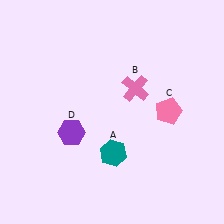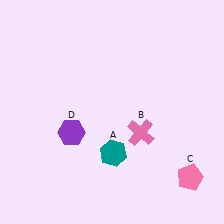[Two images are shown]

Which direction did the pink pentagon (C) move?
The pink pentagon (C) moved down.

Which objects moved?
The objects that moved are: the pink cross (B), the pink pentagon (C).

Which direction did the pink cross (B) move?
The pink cross (B) moved down.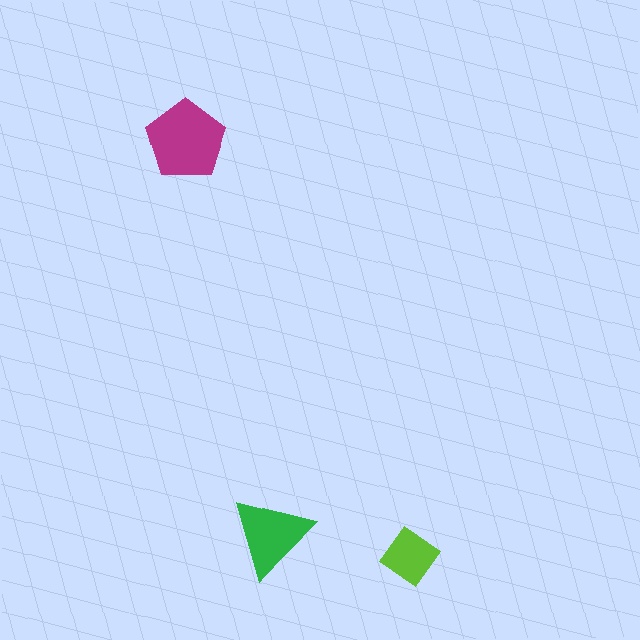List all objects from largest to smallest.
The magenta pentagon, the green triangle, the lime diamond.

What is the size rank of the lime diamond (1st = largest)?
3rd.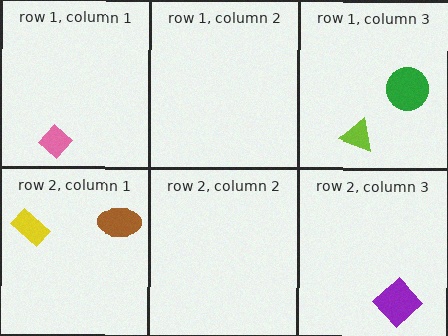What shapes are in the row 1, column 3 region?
The lime triangle, the green circle.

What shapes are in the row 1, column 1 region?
The pink diamond.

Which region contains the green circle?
The row 1, column 3 region.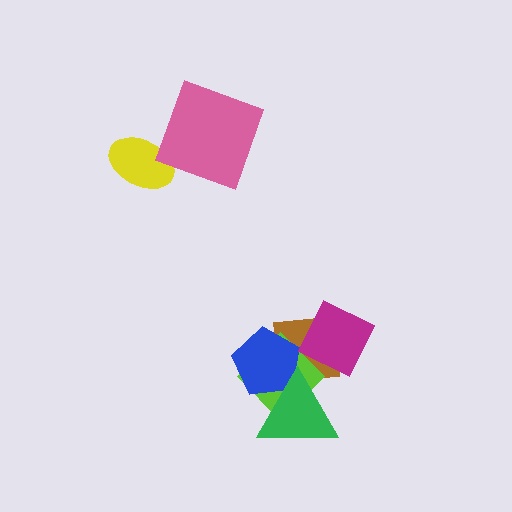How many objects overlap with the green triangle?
3 objects overlap with the green triangle.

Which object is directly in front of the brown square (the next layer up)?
The lime diamond is directly in front of the brown square.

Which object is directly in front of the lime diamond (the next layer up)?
The blue pentagon is directly in front of the lime diamond.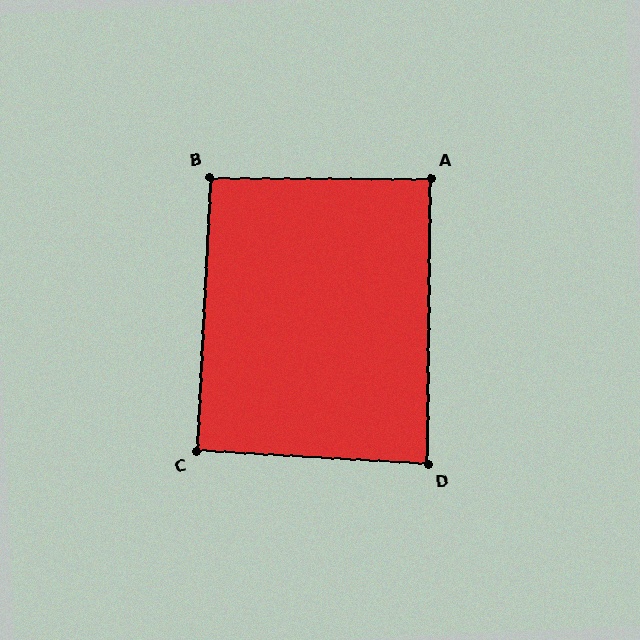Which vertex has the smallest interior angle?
D, at approximately 87 degrees.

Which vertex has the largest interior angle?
B, at approximately 93 degrees.